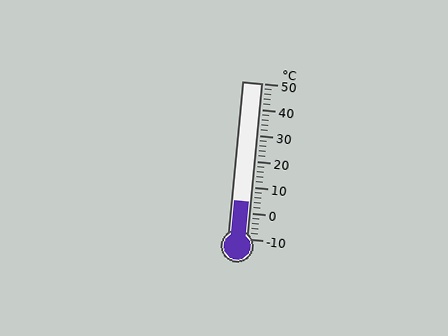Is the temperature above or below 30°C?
The temperature is below 30°C.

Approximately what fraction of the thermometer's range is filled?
The thermometer is filled to approximately 25% of its range.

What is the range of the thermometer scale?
The thermometer scale ranges from -10°C to 50°C.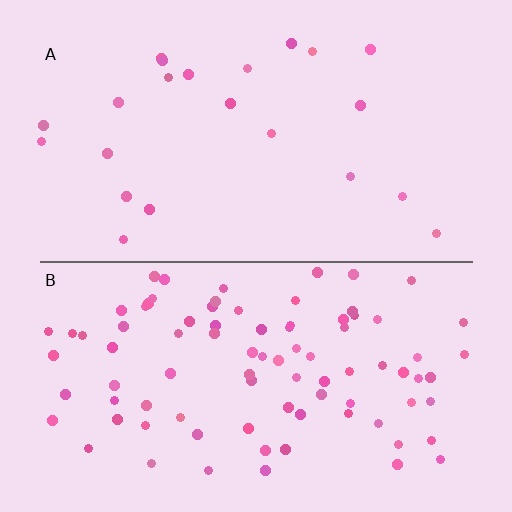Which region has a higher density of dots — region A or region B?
B (the bottom).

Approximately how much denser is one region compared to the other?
Approximately 3.9× — region B over region A.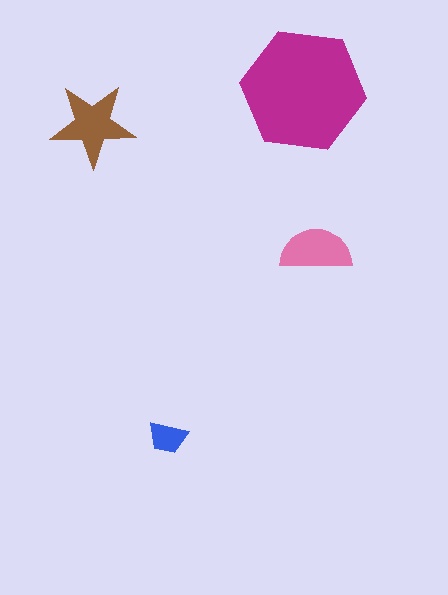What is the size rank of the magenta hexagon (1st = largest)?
1st.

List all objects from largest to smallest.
The magenta hexagon, the brown star, the pink semicircle, the blue trapezoid.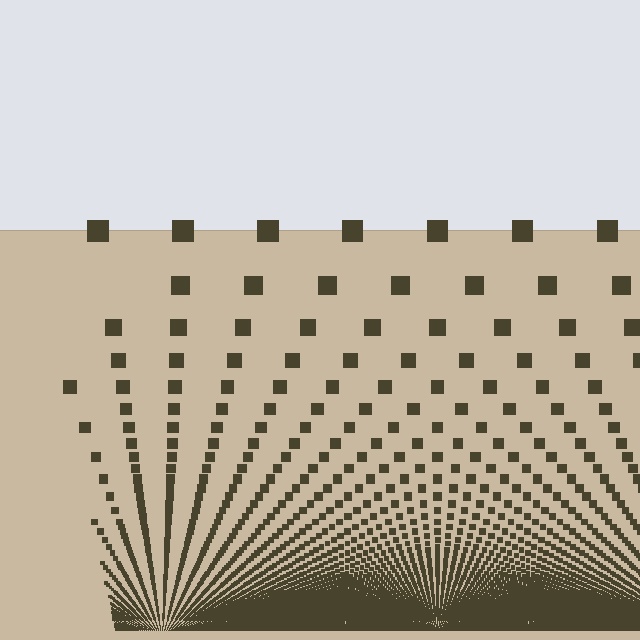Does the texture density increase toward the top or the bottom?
Density increases toward the bottom.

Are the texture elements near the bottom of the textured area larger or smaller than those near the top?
Smaller. The gradient is inverted — elements near the bottom are smaller and denser.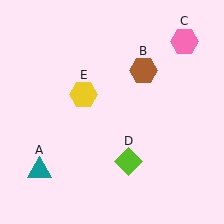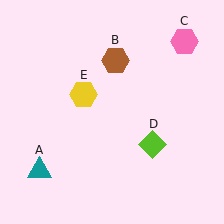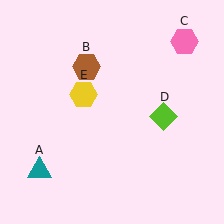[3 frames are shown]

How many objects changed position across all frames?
2 objects changed position: brown hexagon (object B), lime diamond (object D).